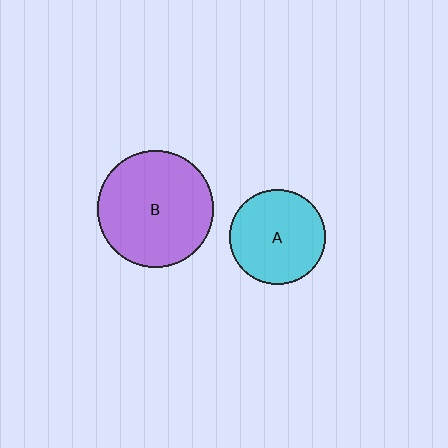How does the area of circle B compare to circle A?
Approximately 1.5 times.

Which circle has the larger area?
Circle B (purple).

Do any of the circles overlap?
No, none of the circles overlap.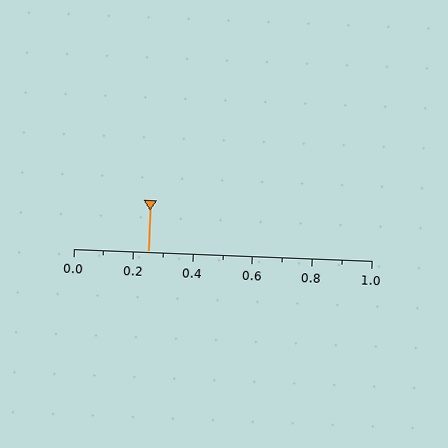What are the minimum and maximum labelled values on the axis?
The axis runs from 0.0 to 1.0.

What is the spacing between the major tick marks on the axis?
The major ticks are spaced 0.2 apart.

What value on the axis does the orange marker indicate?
The marker indicates approximately 0.25.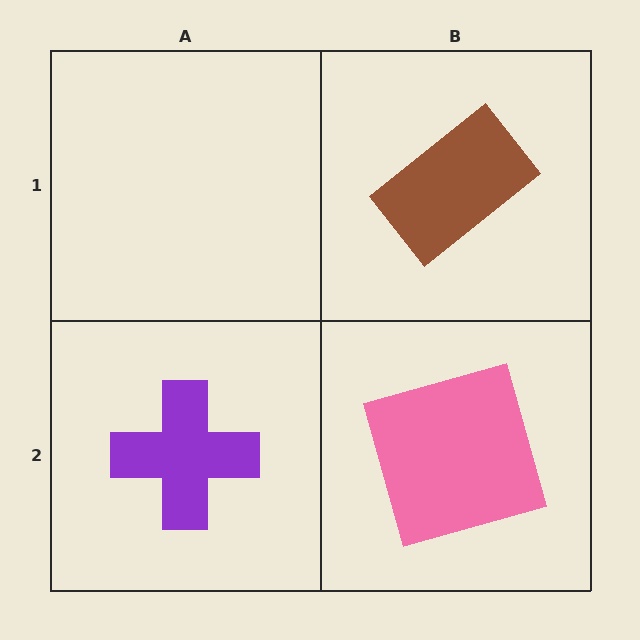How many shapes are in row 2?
2 shapes.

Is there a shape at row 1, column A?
No, that cell is empty.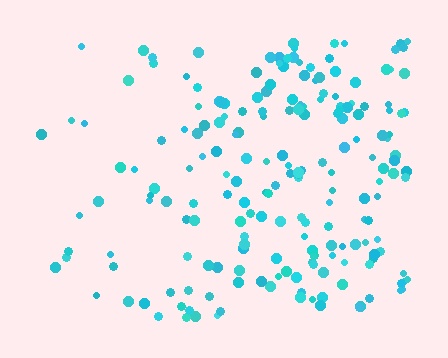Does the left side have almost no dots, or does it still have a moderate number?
Still a moderate number, just noticeably fewer than the right.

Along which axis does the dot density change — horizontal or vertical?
Horizontal.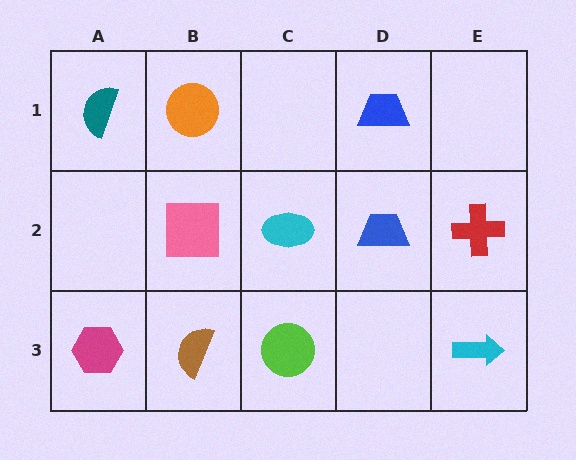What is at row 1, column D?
A blue trapezoid.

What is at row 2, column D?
A blue trapezoid.